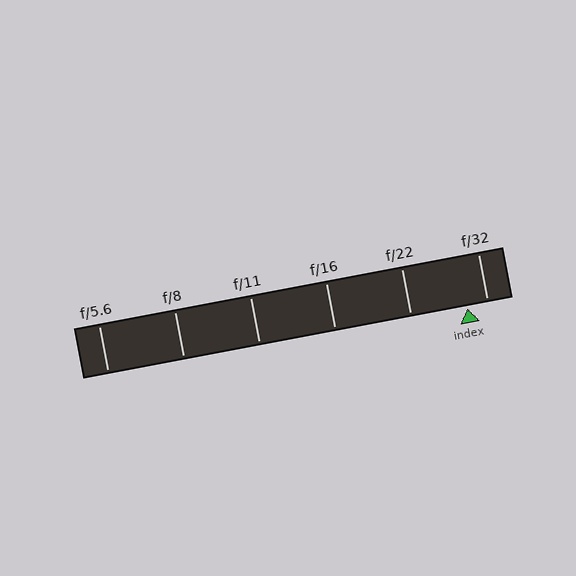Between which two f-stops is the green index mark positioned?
The index mark is between f/22 and f/32.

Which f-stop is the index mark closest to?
The index mark is closest to f/32.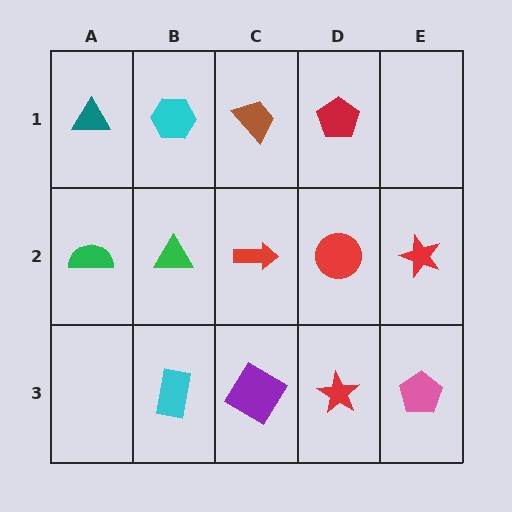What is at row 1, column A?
A teal triangle.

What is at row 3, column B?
A cyan rectangle.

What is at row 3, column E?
A pink pentagon.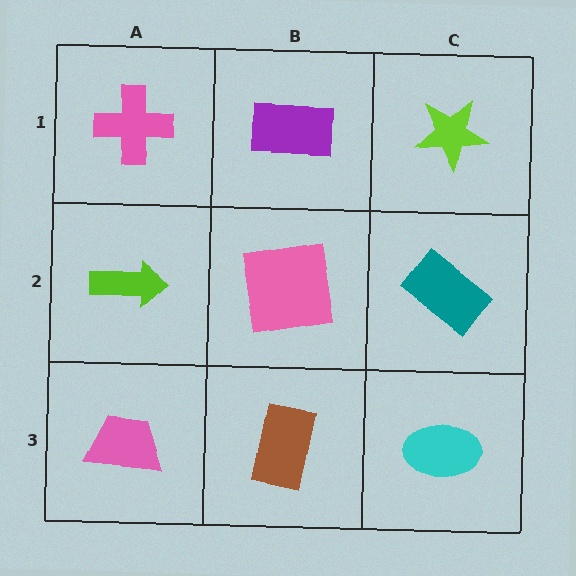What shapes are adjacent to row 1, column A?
A lime arrow (row 2, column A), a purple rectangle (row 1, column B).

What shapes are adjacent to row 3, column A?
A lime arrow (row 2, column A), a brown rectangle (row 3, column B).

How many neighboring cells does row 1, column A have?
2.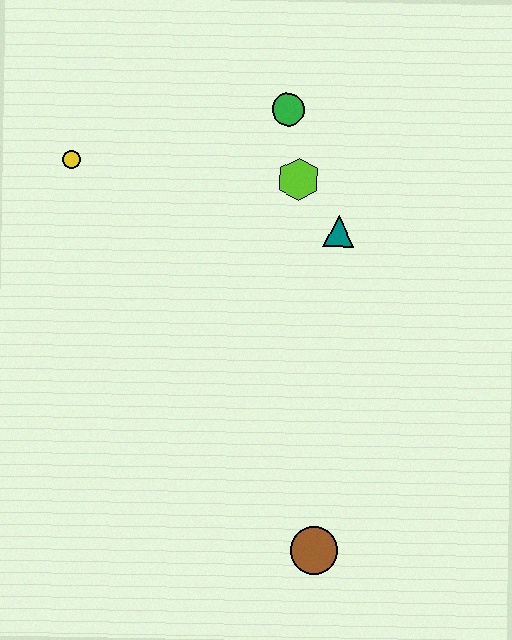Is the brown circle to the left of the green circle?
No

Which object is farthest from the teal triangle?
The brown circle is farthest from the teal triangle.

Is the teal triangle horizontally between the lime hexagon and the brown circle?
No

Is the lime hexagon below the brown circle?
No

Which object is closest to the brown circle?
The teal triangle is closest to the brown circle.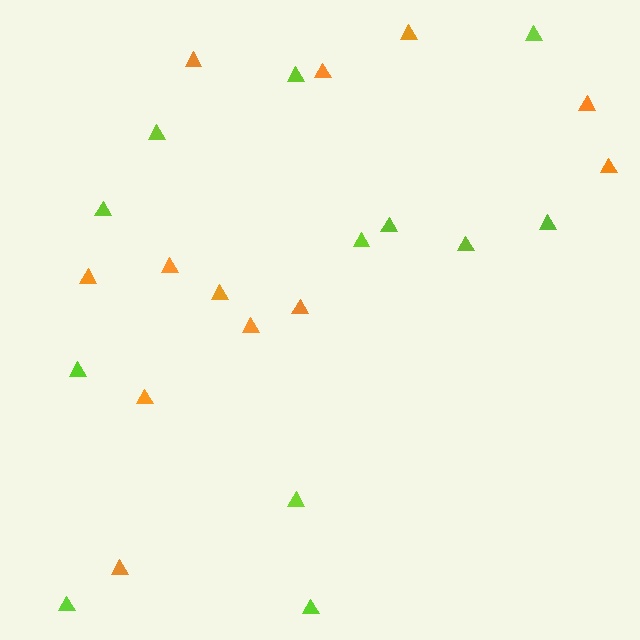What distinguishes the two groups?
There are 2 groups: one group of lime triangles (12) and one group of orange triangles (12).